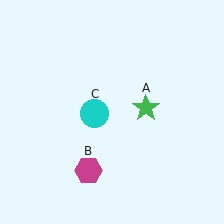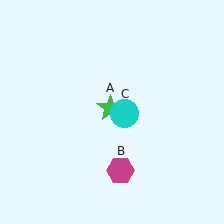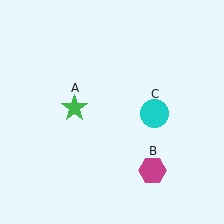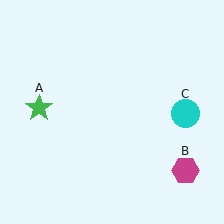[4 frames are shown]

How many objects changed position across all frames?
3 objects changed position: green star (object A), magenta hexagon (object B), cyan circle (object C).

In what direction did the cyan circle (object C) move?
The cyan circle (object C) moved right.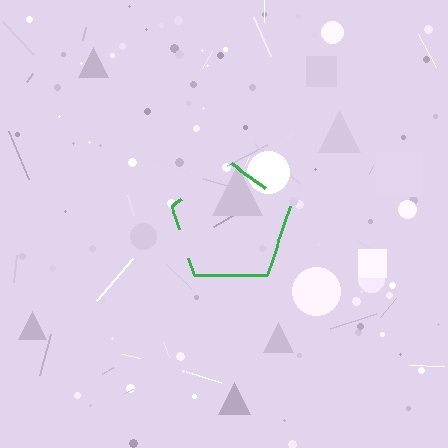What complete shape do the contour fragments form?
The contour fragments form a pentagon.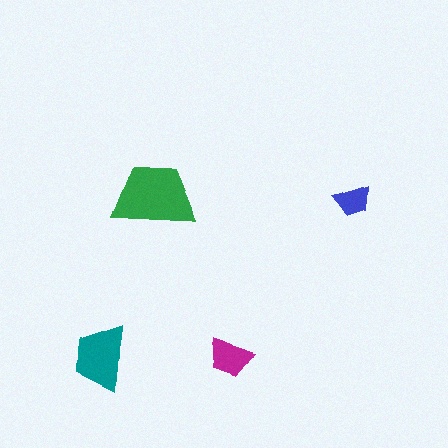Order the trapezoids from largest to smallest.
the green one, the teal one, the magenta one, the blue one.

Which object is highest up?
The blue trapezoid is topmost.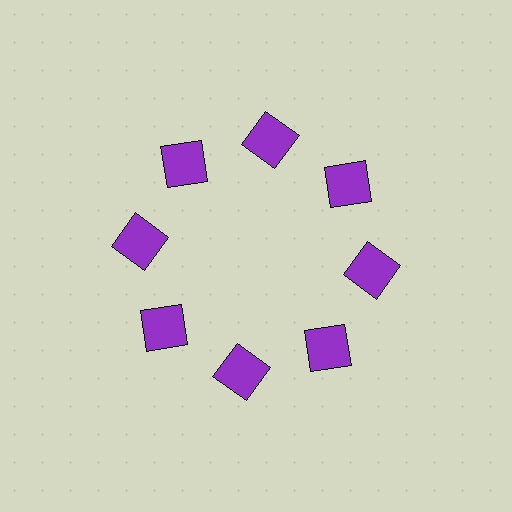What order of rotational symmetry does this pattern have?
This pattern has 8-fold rotational symmetry.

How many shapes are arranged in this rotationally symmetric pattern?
There are 8 shapes, arranged in 8 groups of 1.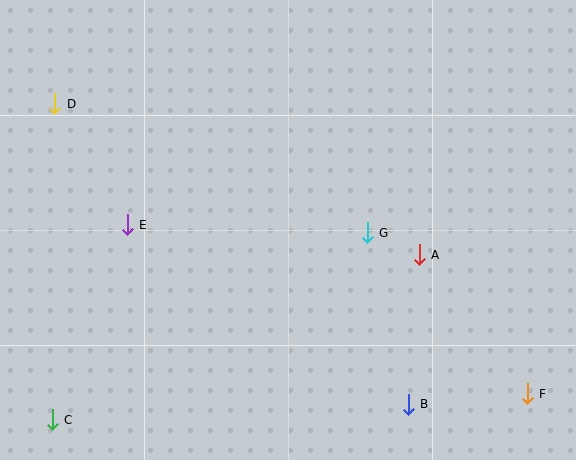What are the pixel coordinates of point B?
Point B is at (408, 404).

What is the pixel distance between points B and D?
The distance between B and D is 464 pixels.